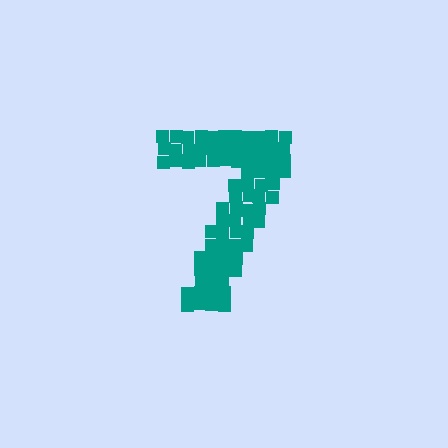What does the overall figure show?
The overall figure shows the digit 7.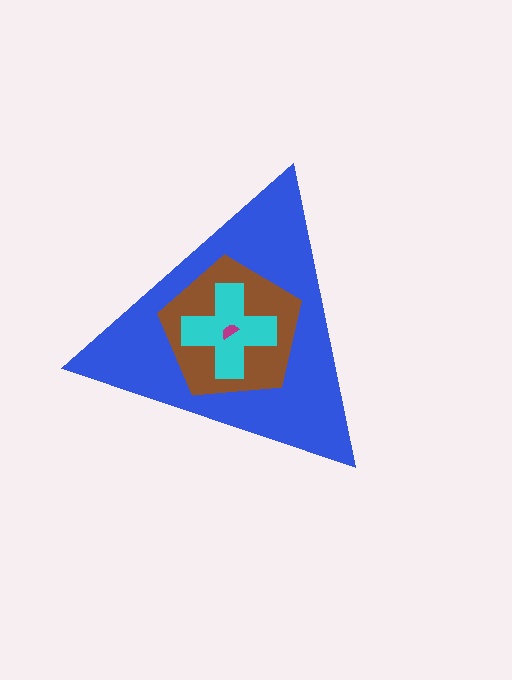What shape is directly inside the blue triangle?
The brown pentagon.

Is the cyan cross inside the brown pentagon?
Yes.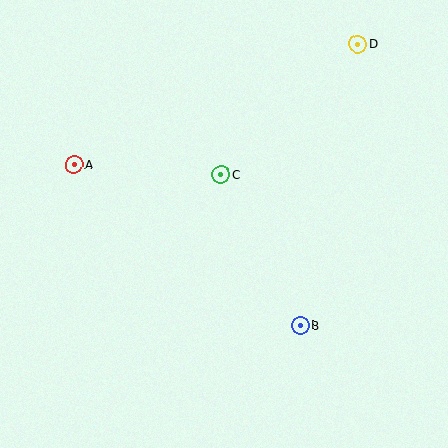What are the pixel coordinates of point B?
Point B is at (301, 325).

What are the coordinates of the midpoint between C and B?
The midpoint between C and B is at (261, 250).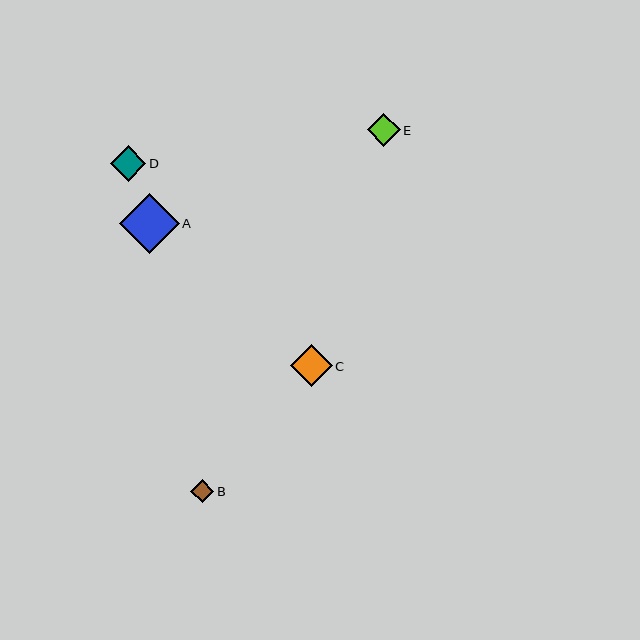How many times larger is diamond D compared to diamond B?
Diamond D is approximately 1.5 times the size of diamond B.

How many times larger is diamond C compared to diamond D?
Diamond C is approximately 1.2 times the size of diamond D.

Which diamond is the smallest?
Diamond B is the smallest with a size of approximately 23 pixels.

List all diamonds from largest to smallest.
From largest to smallest: A, C, D, E, B.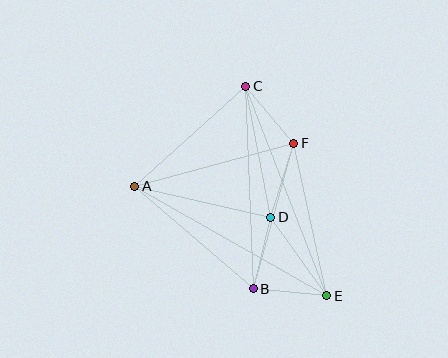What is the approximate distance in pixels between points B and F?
The distance between B and F is approximately 151 pixels.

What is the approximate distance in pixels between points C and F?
The distance between C and F is approximately 74 pixels.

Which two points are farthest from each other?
Points C and E are farthest from each other.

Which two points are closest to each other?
Points B and D are closest to each other.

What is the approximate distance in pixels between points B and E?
The distance between B and E is approximately 74 pixels.